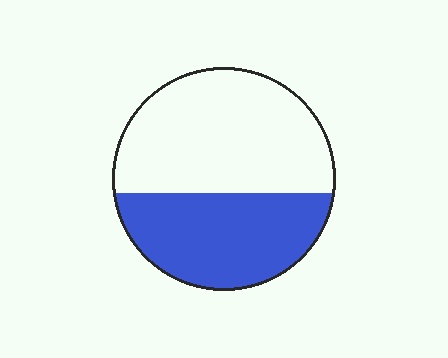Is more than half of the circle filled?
No.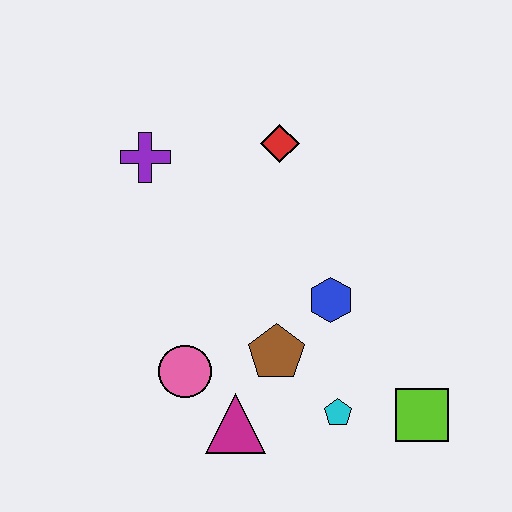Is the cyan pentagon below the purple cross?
Yes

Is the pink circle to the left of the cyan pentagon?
Yes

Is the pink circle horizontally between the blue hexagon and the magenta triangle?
No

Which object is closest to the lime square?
The cyan pentagon is closest to the lime square.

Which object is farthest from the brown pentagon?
The purple cross is farthest from the brown pentagon.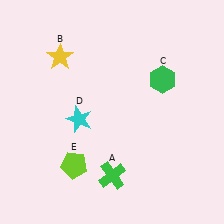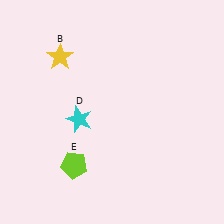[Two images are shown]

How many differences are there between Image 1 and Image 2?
There are 2 differences between the two images.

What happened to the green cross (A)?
The green cross (A) was removed in Image 2. It was in the bottom-right area of Image 1.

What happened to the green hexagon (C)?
The green hexagon (C) was removed in Image 2. It was in the top-right area of Image 1.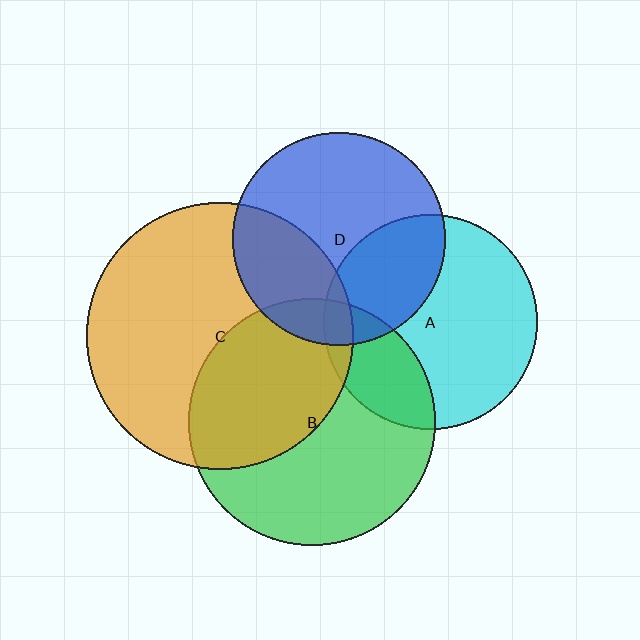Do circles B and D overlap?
Yes.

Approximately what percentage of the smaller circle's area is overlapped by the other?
Approximately 10%.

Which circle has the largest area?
Circle C (orange).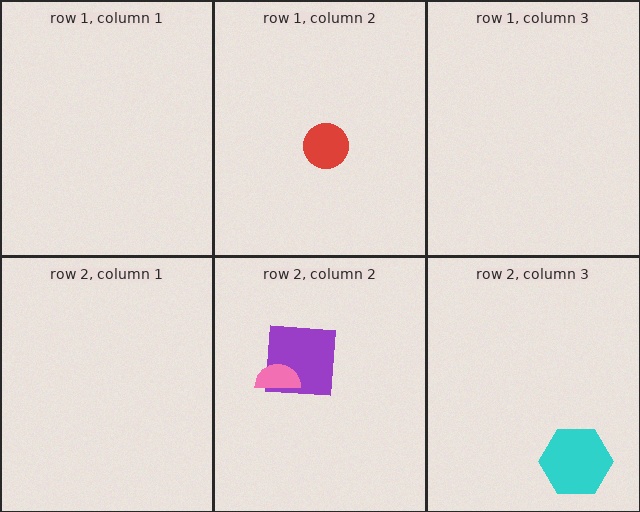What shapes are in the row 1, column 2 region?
The red circle.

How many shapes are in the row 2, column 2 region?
2.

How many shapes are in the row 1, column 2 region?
1.